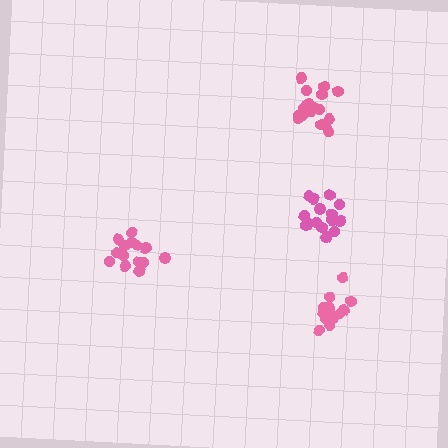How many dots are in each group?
Group 1: 19 dots, Group 2: 16 dots, Group 3: 15 dots, Group 4: 16 dots (66 total).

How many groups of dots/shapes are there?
There are 4 groups.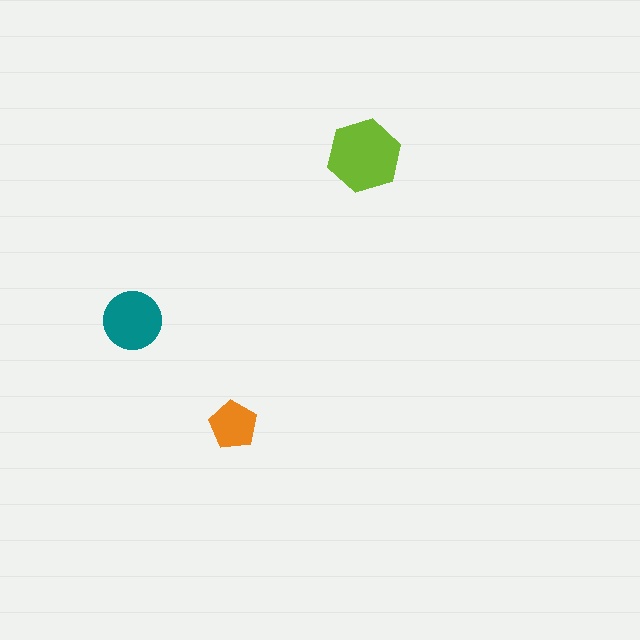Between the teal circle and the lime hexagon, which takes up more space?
The lime hexagon.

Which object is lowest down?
The orange pentagon is bottommost.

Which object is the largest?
The lime hexagon.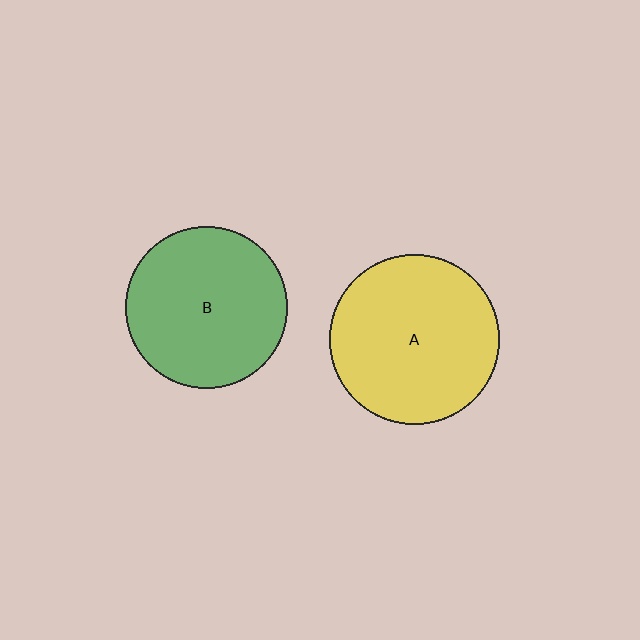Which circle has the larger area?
Circle A (yellow).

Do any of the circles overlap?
No, none of the circles overlap.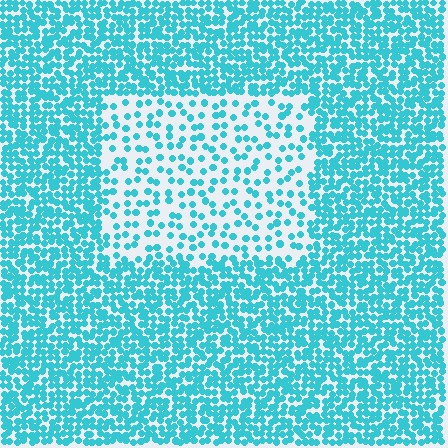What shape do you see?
I see a rectangle.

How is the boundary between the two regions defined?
The boundary is defined by a change in element density (approximately 2.6x ratio). All elements are the same color, size, and shape.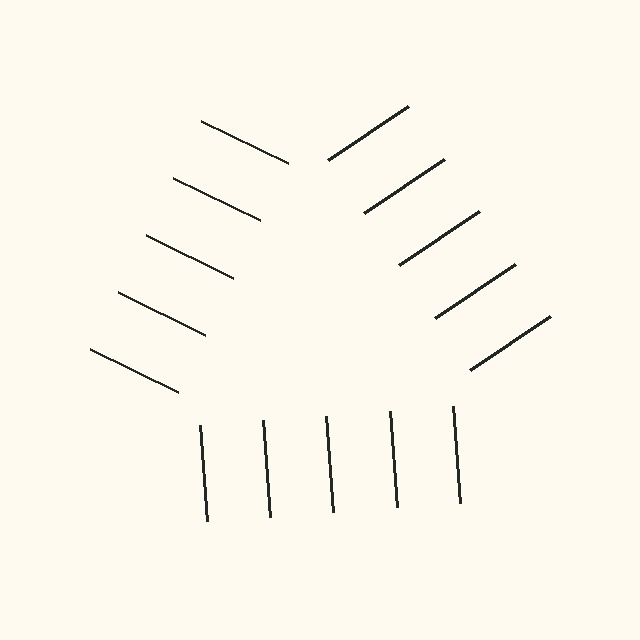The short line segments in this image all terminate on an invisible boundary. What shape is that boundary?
An illusory triangle — the line segments terminate on its edges but no continuous stroke is drawn.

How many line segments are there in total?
15 — 5 along each of the 3 edges.